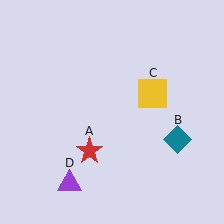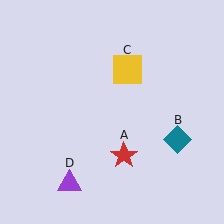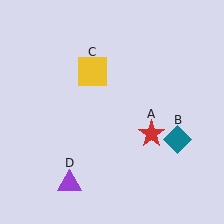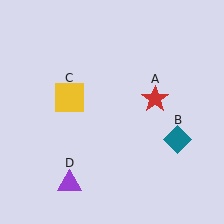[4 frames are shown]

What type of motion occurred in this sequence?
The red star (object A), yellow square (object C) rotated counterclockwise around the center of the scene.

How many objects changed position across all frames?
2 objects changed position: red star (object A), yellow square (object C).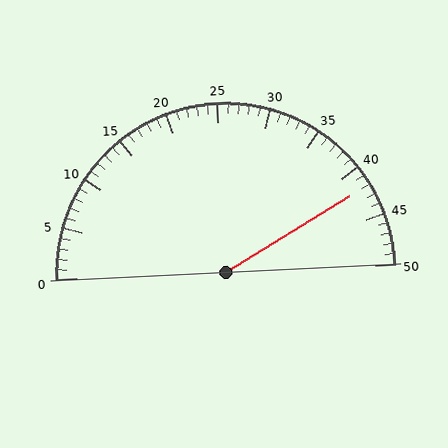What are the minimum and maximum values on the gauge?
The gauge ranges from 0 to 50.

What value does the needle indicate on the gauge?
The needle indicates approximately 42.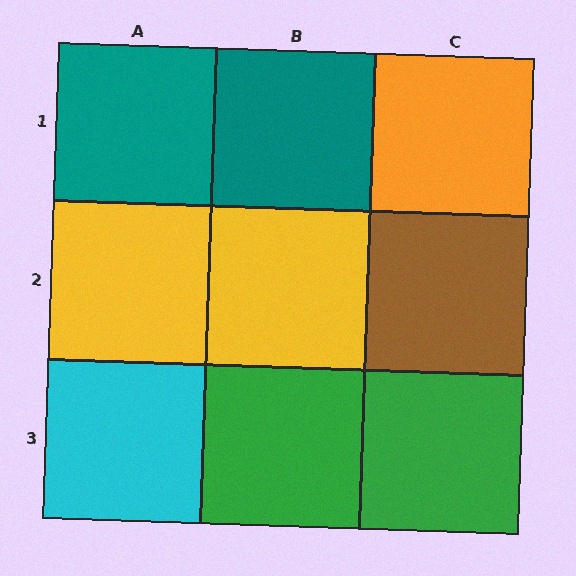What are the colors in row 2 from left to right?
Yellow, yellow, brown.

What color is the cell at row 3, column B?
Green.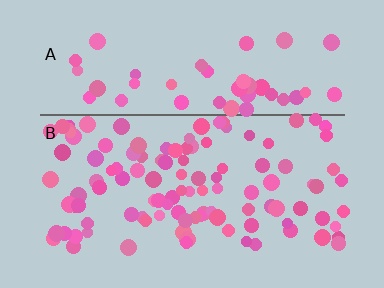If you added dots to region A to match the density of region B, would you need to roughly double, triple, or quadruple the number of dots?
Approximately double.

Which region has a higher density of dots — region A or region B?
B (the bottom).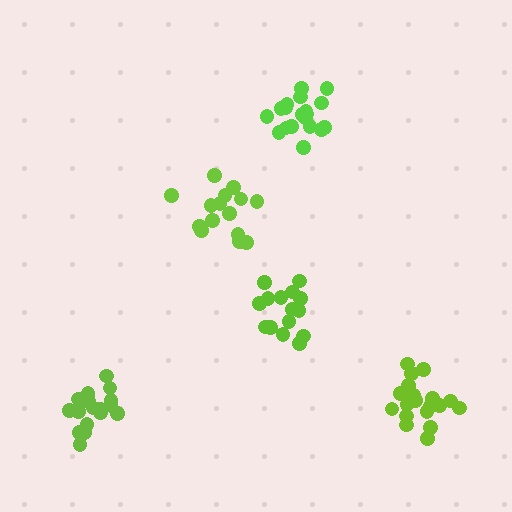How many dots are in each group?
Group 1: 19 dots, Group 2: 19 dots, Group 3: 15 dots, Group 4: 15 dots, Group 5: 19 dots (87 total).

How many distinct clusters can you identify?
There are 5 distinct clusters.